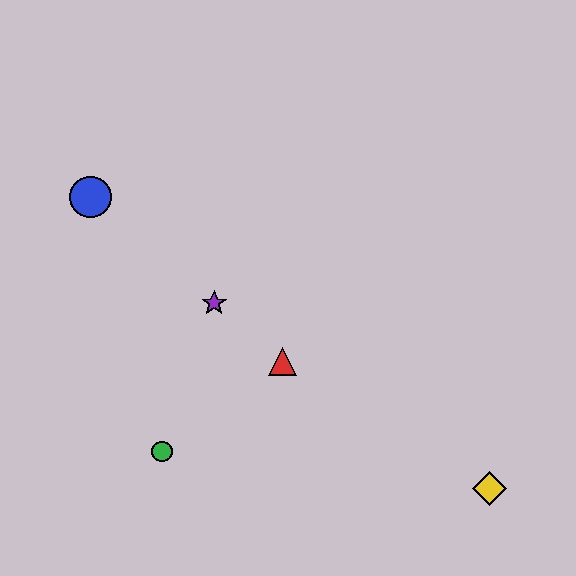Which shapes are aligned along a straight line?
The red triangle, the blue circle, the purple star are aligned along a straight line.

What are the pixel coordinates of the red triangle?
The red triangle is at (282, 361).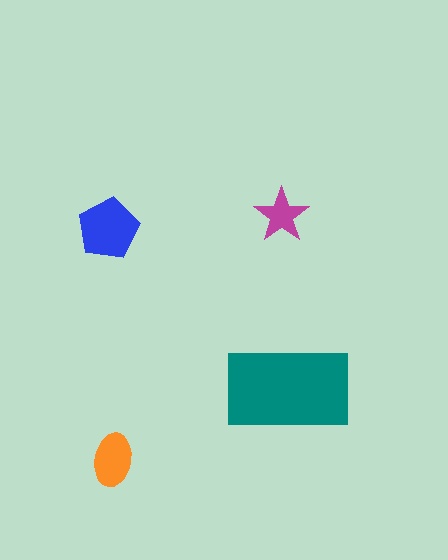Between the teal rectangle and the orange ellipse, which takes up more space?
The teal rectangle.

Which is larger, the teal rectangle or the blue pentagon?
The teal rectangle.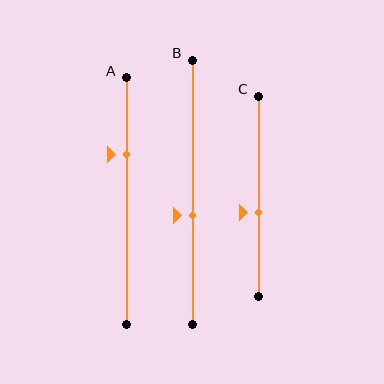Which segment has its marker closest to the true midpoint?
Segment C has its marker closest to the true midpoint.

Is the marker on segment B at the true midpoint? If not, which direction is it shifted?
No, the marker on segment B is shifted downward by about 9% of the segment length.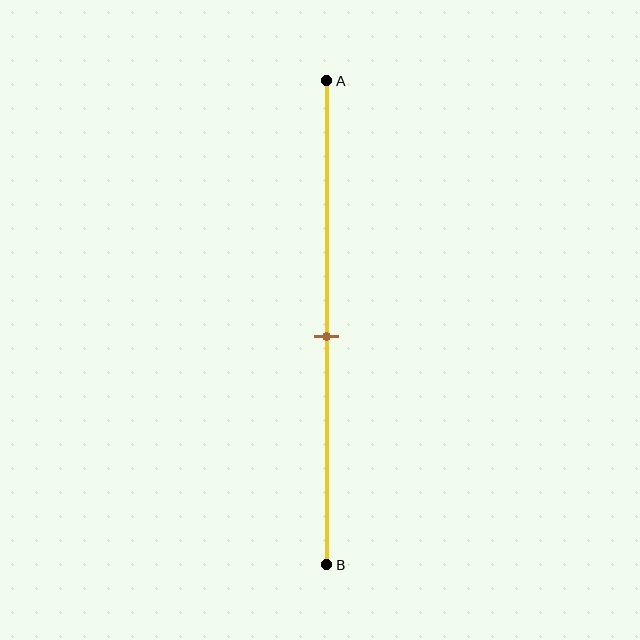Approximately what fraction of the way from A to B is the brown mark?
The brown mark is approximately 55% of the way from A to B.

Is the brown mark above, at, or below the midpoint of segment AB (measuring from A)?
The brown mark is approximately at the midpoint of segment AB.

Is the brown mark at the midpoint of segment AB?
Yes, the mark is approximately at the midpoint.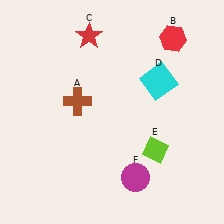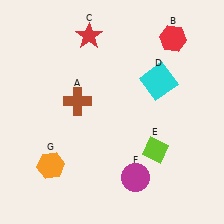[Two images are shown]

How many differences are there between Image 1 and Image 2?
There is 1 difference between the two images.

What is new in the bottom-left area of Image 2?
An orange hexagon (G) was added in the bottom-left area of Image 2.